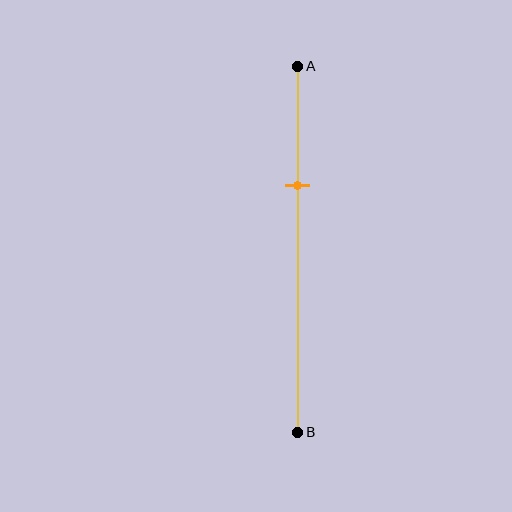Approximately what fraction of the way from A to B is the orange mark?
The orange mark is approximately 35% of the way from A to B.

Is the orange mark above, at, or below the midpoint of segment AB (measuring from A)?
The orange mark is above the midpoint of segment AB.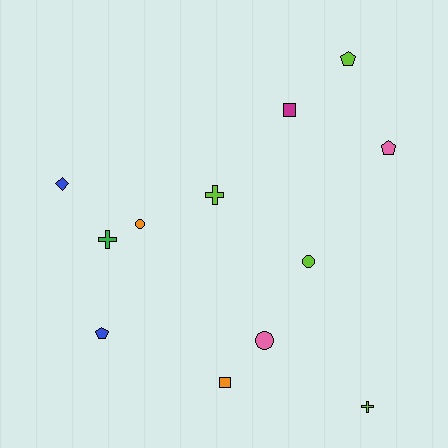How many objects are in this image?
There are 12 objects.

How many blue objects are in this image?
There are 2 blue objects.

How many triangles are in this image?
There are no triangles.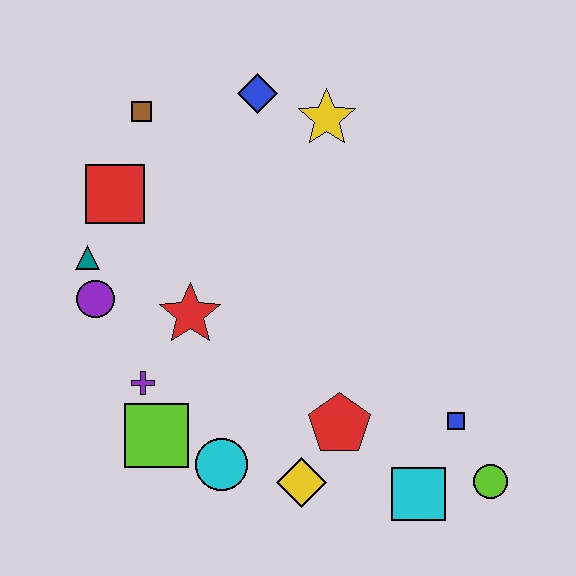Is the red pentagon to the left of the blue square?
Yes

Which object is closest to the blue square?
The lime circle is closest to the blue square.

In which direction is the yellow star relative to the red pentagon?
The yellow star is above the red pentagon.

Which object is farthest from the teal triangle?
The lime circle is farthest from the teal triangle.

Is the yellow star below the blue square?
No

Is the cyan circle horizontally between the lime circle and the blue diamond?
No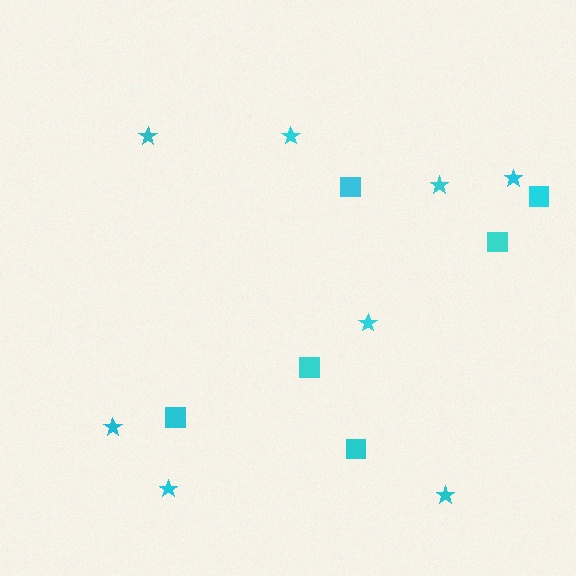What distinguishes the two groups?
There are 2 groups: one group of stars (8) and one group of squares (6).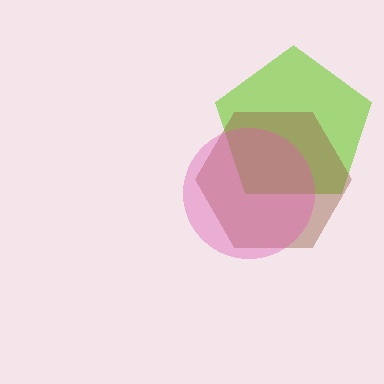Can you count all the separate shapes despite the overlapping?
Yes, there are 3 separate shapes.